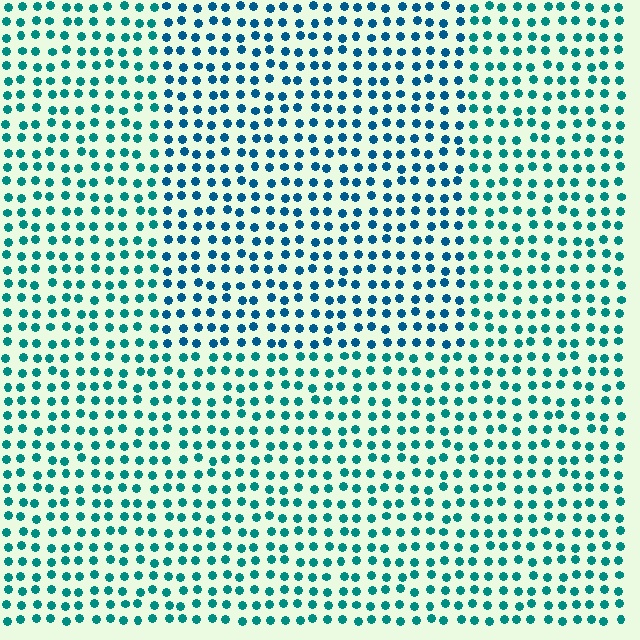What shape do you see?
I see a rectangle.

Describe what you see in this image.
The image is filled with small teal elements in a uniform arrangement. A rectangle-shaped region is visible where the elements are tinted to a slightly different hue, forming a subtle color boundary.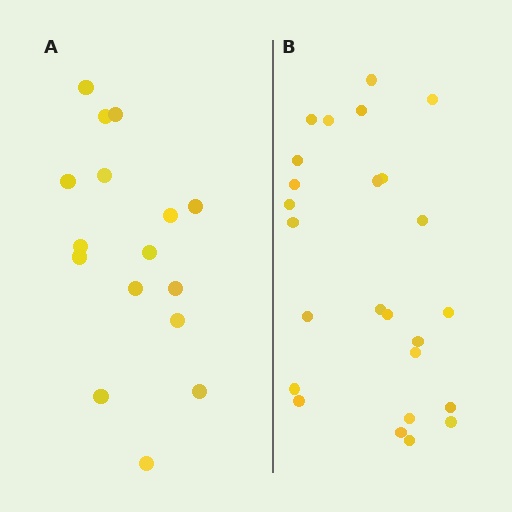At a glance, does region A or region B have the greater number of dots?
Region B (the right region) has more dots.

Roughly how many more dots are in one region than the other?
Region B has roughly 8 or so more dots than region A.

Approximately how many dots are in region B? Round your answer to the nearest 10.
About 20 dots. (The exact count is 25, which rounds to 20.)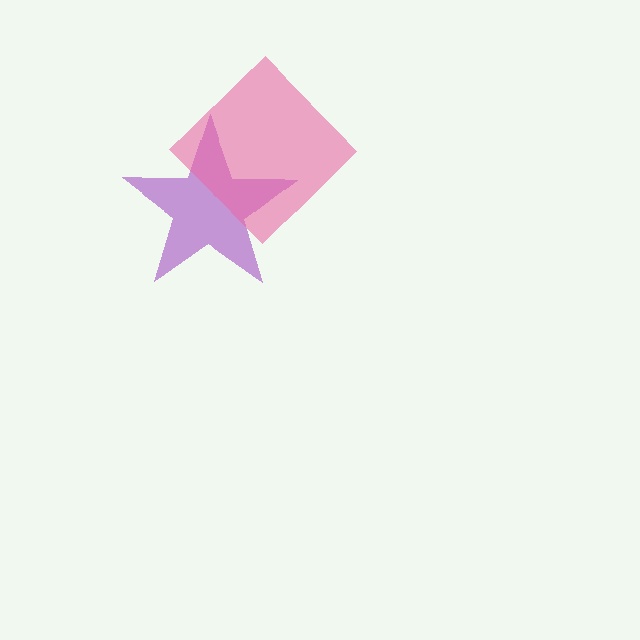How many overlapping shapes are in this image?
There are 2 overlapping shapes in the image.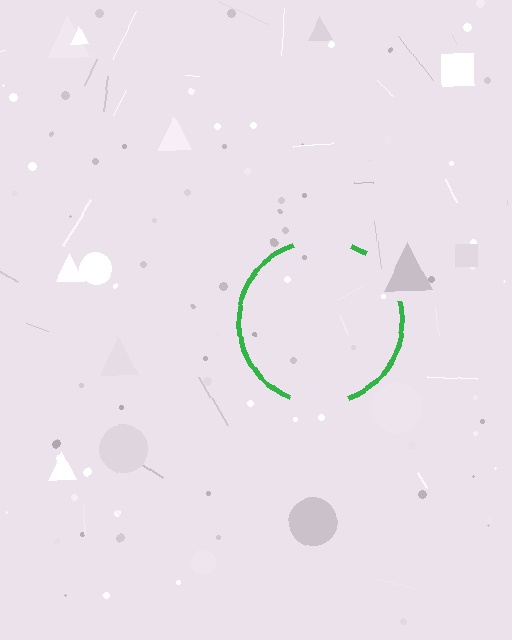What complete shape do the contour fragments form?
The contour fragments form a circle.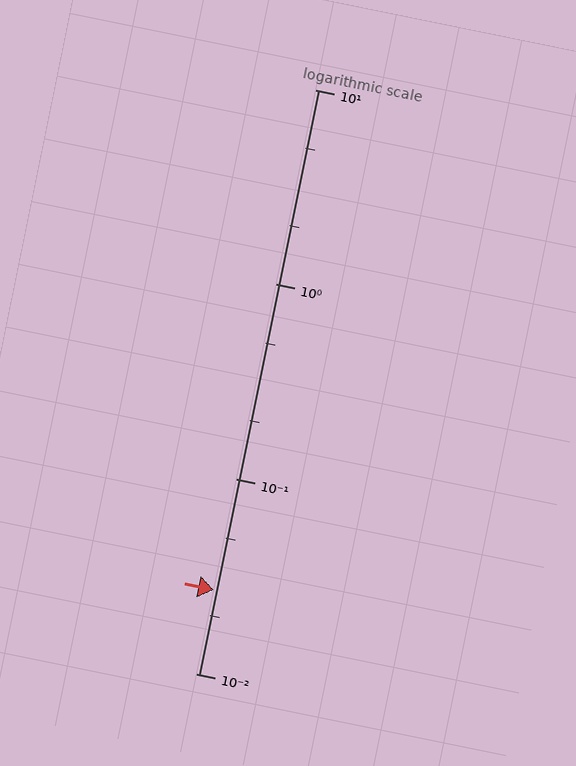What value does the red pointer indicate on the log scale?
The pointer indicates approximately 0.027.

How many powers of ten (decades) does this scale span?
The scale spans 3 decades, from 0.01 to 10.